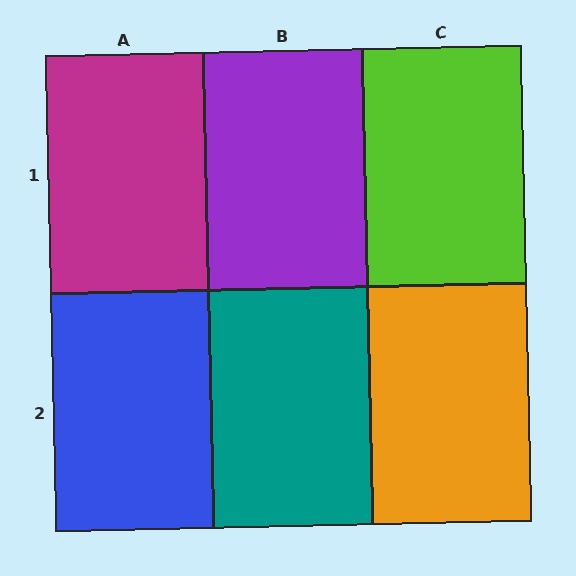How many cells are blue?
1 cell is blue.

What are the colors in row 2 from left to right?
Blue, teal, orange.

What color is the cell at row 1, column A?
Magenta.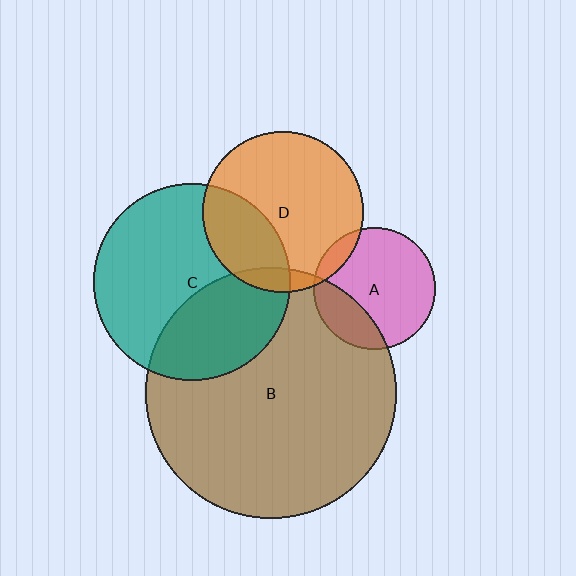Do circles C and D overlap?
Yes.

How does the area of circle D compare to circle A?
Approximately 1.7 times.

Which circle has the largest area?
Circle B (brown).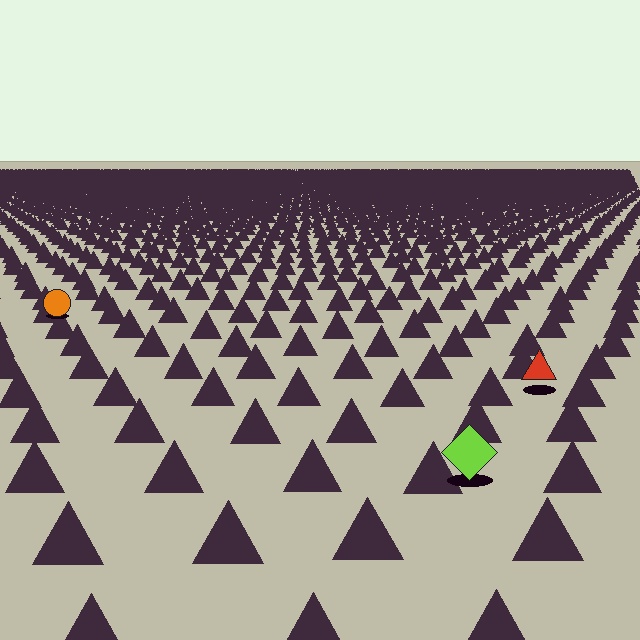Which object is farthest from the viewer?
The orange circle is farthest from the viewer. It appears smaller and the ground texture around it is denser.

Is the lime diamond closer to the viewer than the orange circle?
Yes. The lime diamond is closer — you can tell from the texture gradient: the ground texture is coarser near it.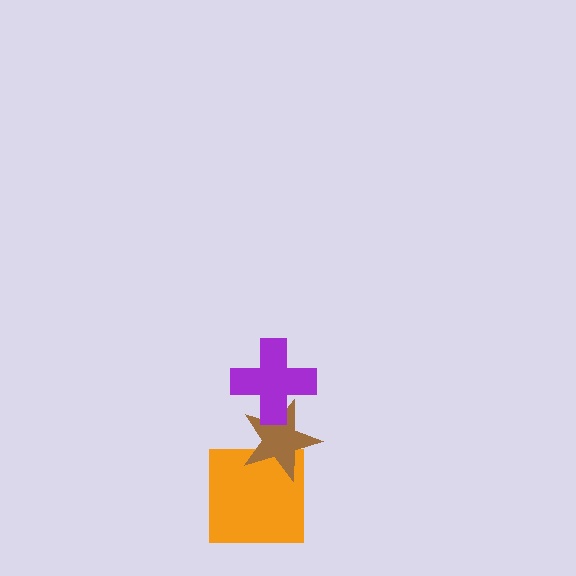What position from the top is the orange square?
The orange square is 3rd from the top.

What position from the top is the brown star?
The brown star is 2nd from the top.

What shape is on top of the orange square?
The brown star is on top of the orange square.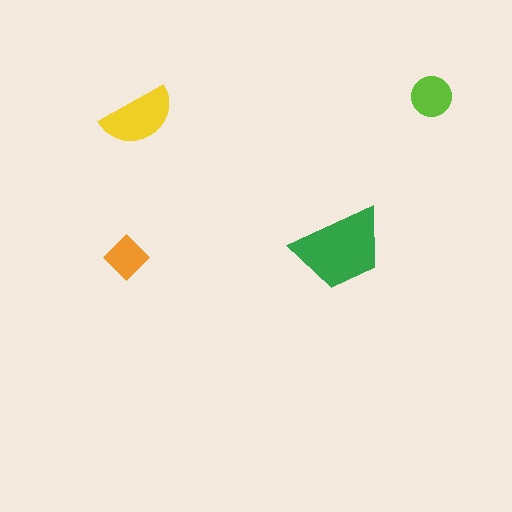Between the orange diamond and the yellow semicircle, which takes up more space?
The yellow semicircle.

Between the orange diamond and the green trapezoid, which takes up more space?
The green trapezoid.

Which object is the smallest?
The orange diamond.